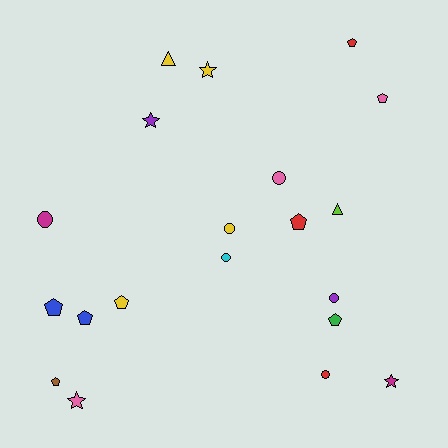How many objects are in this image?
There are 20 objects.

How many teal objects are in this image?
There are no teal objects.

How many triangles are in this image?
There are 2 triangles.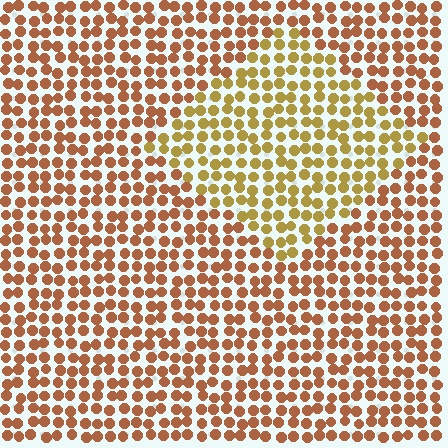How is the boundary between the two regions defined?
The boundary is defined purely by a slight shift in hue (about 30 degrees). Spacing, size, and orientation are identical on both sides.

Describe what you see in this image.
The image is filled with small brown elements in a uniform arrangement. A diamond-shaped region is visible where the elements are tinted to a slightly different hue, forming a subtle color boundary.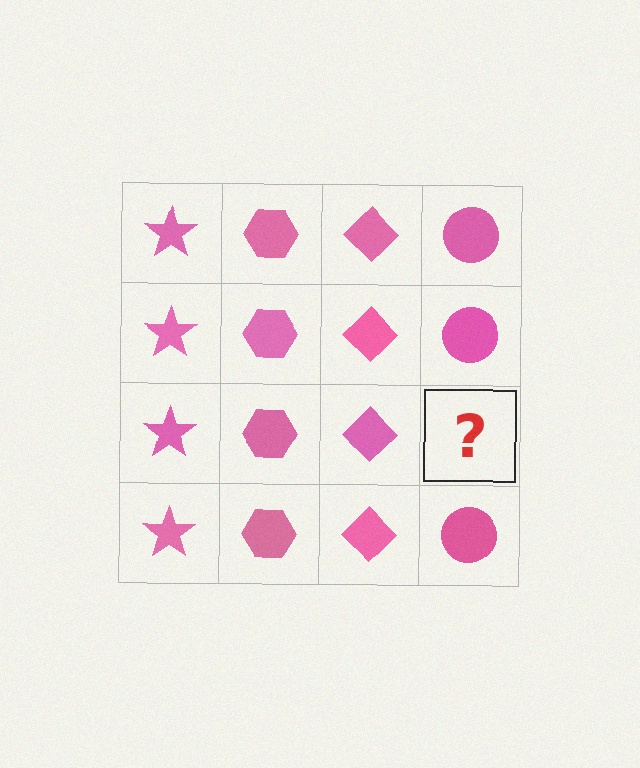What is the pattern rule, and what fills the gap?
The rule is that each column has a consistent shape. The gap should be filled with a pink circle.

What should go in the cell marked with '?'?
The missing cell should contain a pink circle.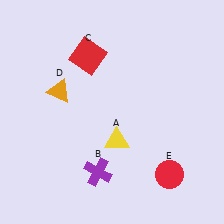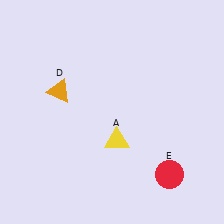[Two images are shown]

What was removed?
The purple cross (B), the red square (C) were removed in Image 2.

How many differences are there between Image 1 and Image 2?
There are 2 differences between the two images.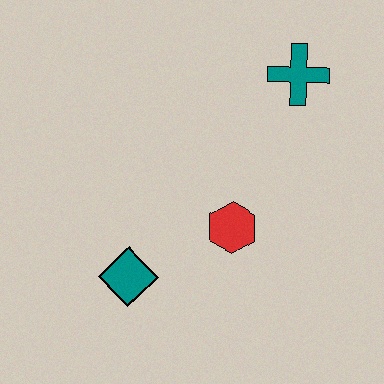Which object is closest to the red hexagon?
The teal diamond is closest to the red hexagon.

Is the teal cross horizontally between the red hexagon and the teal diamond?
No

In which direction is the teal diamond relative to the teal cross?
The teal diamond is below the teal cross.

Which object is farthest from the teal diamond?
The teal cross is farthest from the teal diamond.